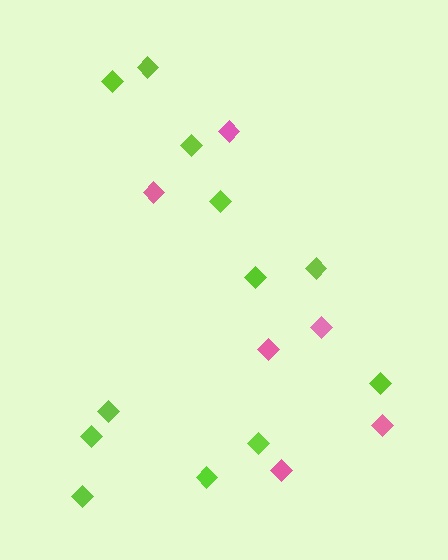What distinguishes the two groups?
There are 2 groups: one group of lime diamonds (12) and one group of pink diamonds (6).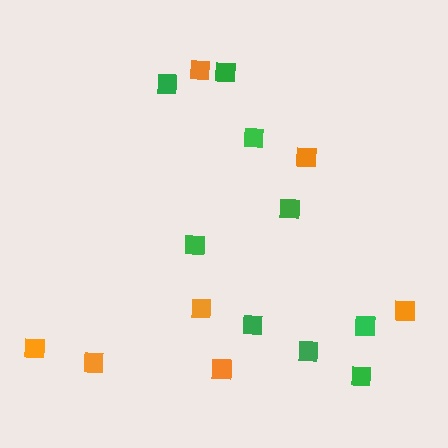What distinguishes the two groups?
There are 2 groups: one group of green squares (9) and one group of orange squares (7).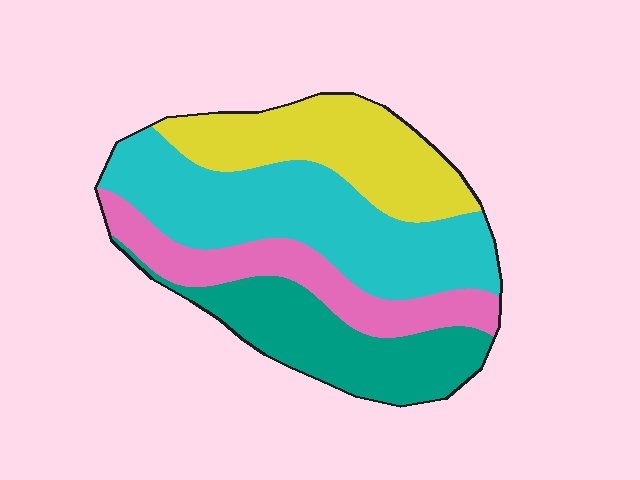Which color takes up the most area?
Cyan, at roughly 35%.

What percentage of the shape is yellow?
Yellow covers roughly 25% of the shape.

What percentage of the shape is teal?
Teal covers 22% of the shape.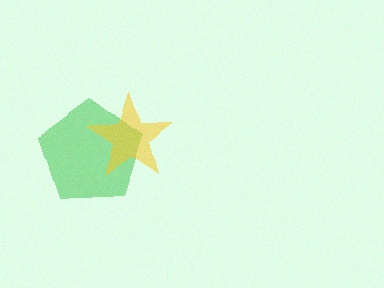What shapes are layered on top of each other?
The layered shapes are: a green pentagon, a yellow star.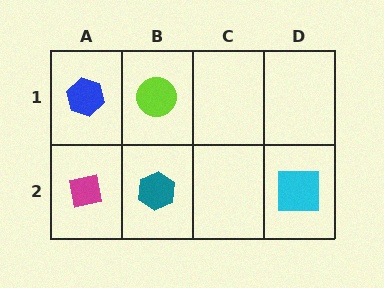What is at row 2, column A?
A magenta square.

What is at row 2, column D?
A cyan square.